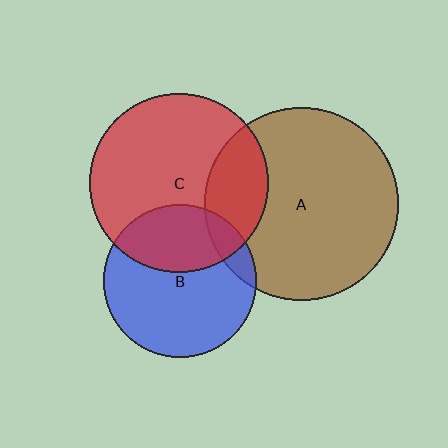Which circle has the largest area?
Circle A (brown).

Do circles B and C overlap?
Yes.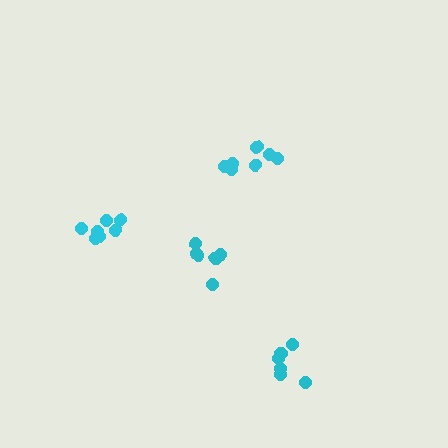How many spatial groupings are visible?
There are 4 spatial groupings.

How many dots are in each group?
Group 1: 6 dots, Group 2: 7 dots, Group 3: 7 dots, Group 4: 6 dots (26 total).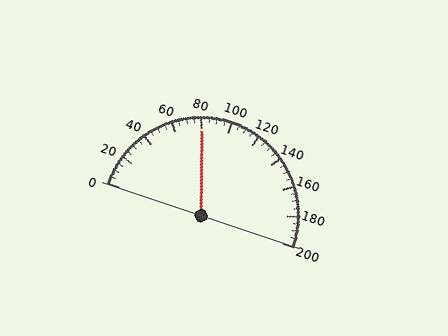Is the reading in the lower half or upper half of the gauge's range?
The reading is in the lower half of the range (0 to 200).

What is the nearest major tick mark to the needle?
The nearest major tick mark is 80.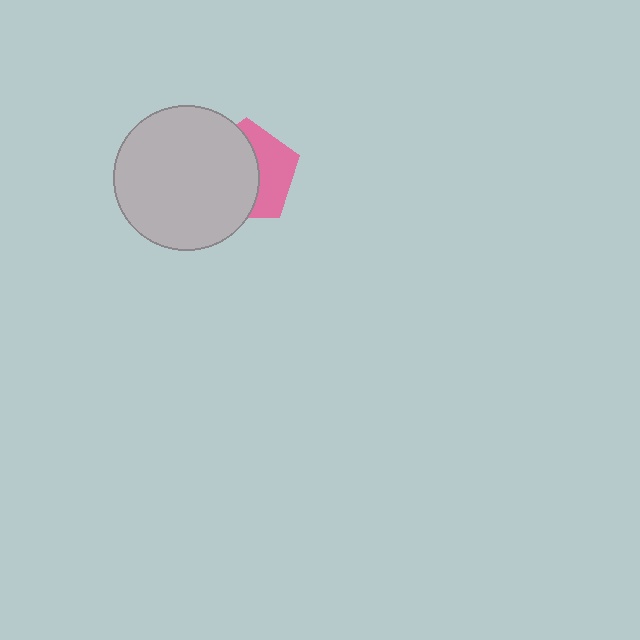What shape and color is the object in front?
The object in front is a light gray circle.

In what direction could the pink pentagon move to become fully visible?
The pink pentagon could move right. That would shift it out from behind the light gray circle entirely.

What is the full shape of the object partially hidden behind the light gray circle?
The partially hidden object is a pink pentagon.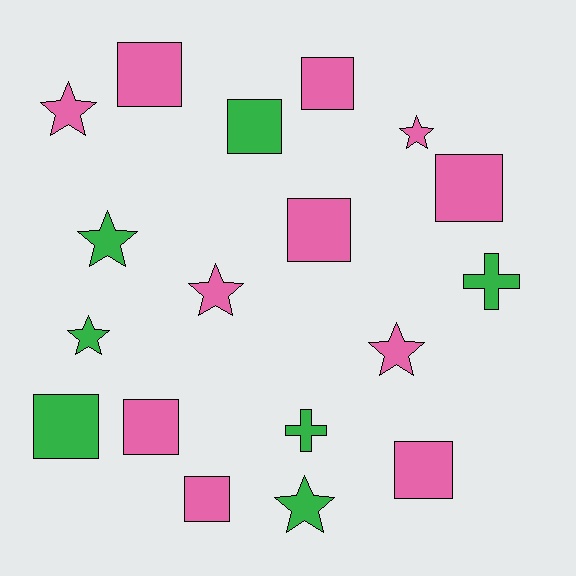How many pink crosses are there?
There are no pink crosses.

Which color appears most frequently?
Pink, with 11 objects.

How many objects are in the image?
There are 18 objects.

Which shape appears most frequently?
Square, with 9 objects.